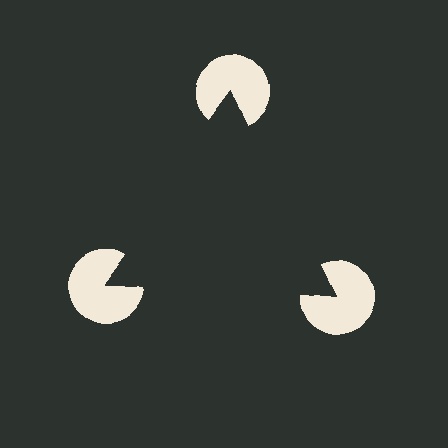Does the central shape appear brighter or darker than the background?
It typically appears slightly darker than the background, even though no actual brightness change is drawn.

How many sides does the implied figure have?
3 sides.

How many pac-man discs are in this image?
There are 3 — one at each vertex of the illusory triangle.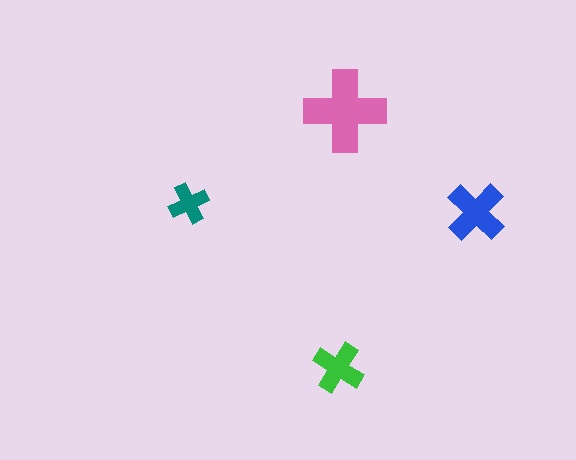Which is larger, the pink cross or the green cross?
The pink one.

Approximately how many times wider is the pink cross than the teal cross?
About 2 times wider.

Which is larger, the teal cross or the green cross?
The green one.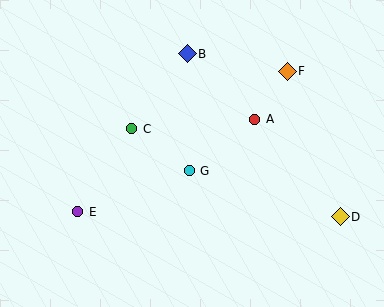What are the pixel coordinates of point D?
Point D is at (340, 217).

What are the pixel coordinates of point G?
Point G is at (189, 171).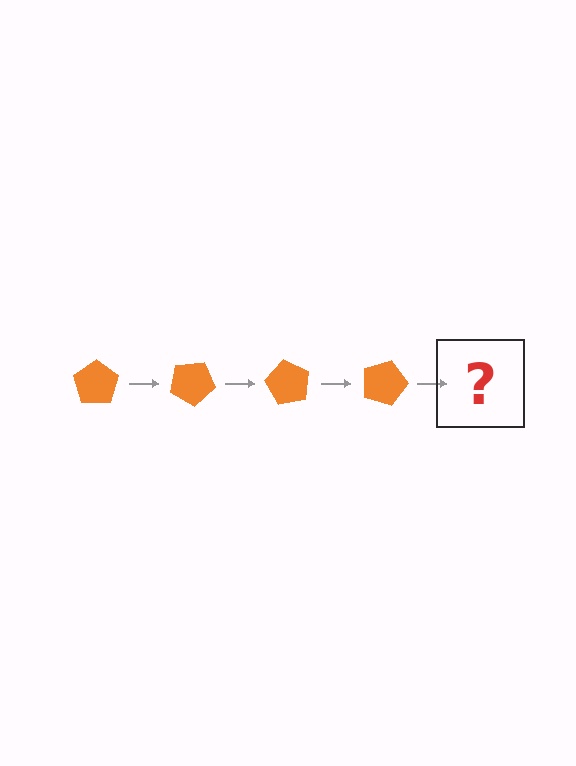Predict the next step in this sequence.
The next step is an orange pentagon rotated 120 degrees.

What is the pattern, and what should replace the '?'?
The pattern is that the pentagon rotates 30 degrees each step. The '?' should be an orange pentagon rotated 120 degrees.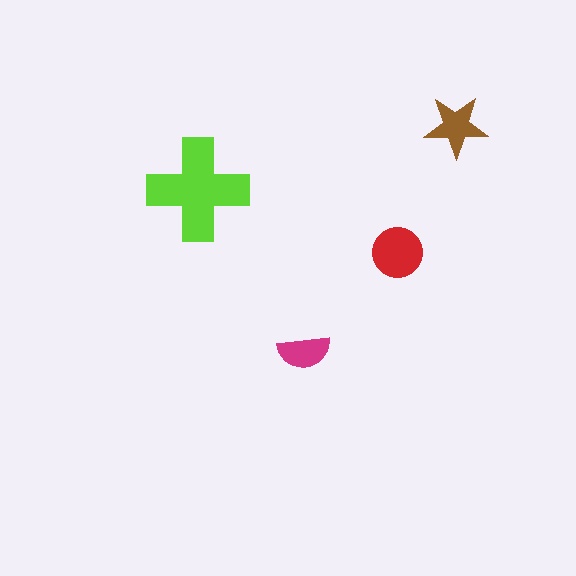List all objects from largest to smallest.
The lime cross, the red circle, the brown star, the magenta semicircle.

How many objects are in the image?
There are 4 objects in the image.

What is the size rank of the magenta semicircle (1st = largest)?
4th.